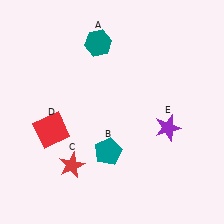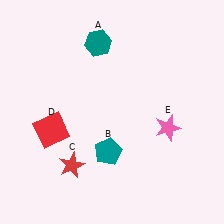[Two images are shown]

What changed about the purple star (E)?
In Image 1, E is purple. In Image 2, it changed to pink.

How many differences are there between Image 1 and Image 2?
There is 1 difference between the two images.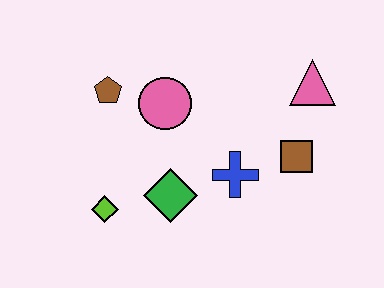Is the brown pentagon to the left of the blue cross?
Yes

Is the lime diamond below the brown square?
Yes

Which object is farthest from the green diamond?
The pink triangle is farthest from the green diamond.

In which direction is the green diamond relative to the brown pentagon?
The green diamond is below the brown pentagon.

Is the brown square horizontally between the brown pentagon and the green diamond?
No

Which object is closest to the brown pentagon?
The pink circle is closest to the brown pentagon.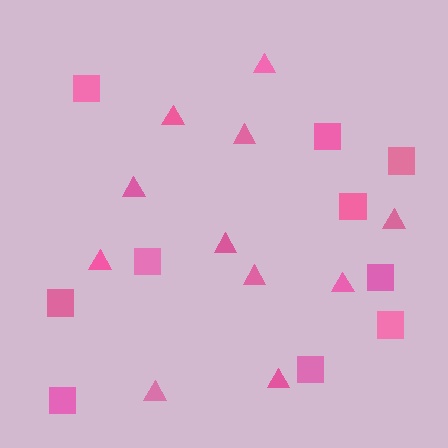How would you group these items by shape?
There are 2 groups: one group of triangles (11) and one group of squares (10).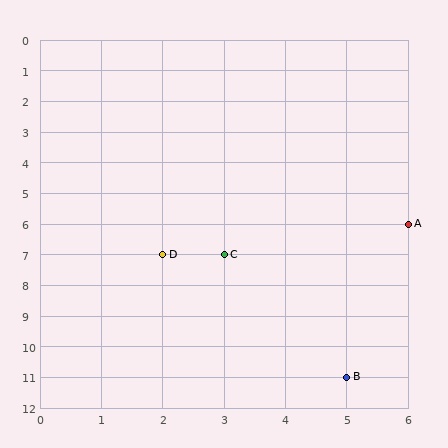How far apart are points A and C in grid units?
Points A and C are 3 columns and 1 row apart (about 3.2 grid units diagonally).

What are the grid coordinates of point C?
Point C is at grid coordinates (3, 7).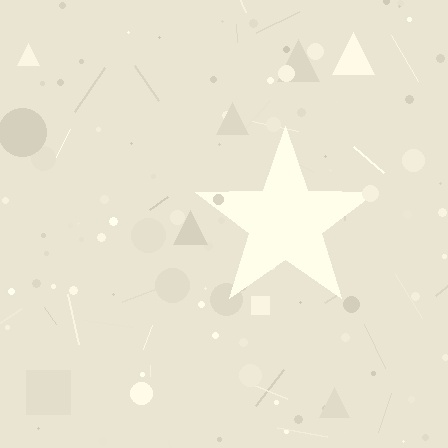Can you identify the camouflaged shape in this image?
The camouflaged shape is a star.